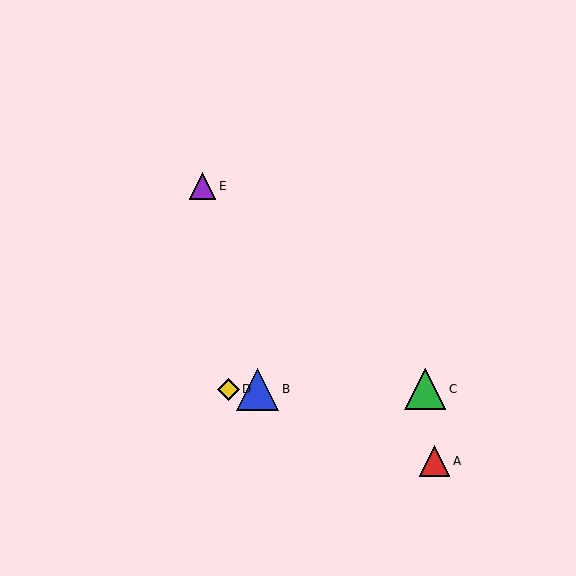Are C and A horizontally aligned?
No, C is at y≈389 and A is at y≈461.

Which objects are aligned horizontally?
Objects B, C, D are aligned horizontally.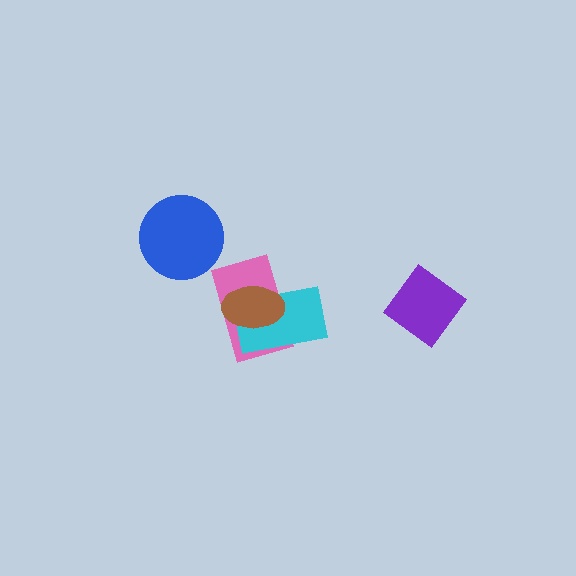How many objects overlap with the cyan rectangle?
2 objects overlap with the cyan rectangle.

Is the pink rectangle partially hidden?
Yes, it is partially covered by another shape.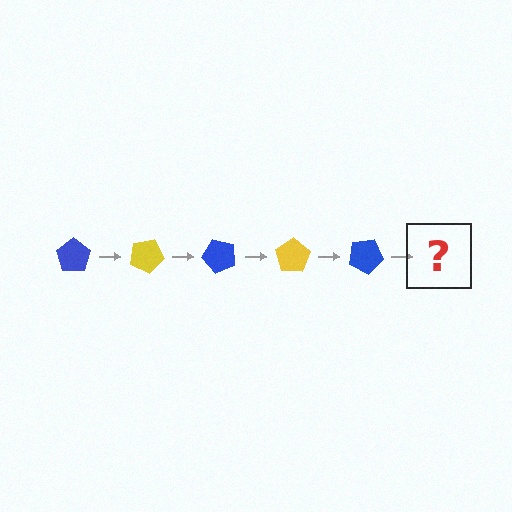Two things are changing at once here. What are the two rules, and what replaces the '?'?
The two rules are that it rotates 25 degrees each step and the color cycles through blue and yellow. The '?' should be a yellow pentagon, rotated 125 degrees from the start.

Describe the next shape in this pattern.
It should be a yellow pentagon, rotated 125 degrees from the start.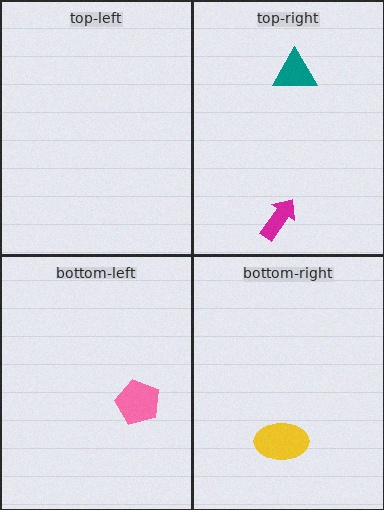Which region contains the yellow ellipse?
The bottom-right region.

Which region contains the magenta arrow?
The top-right region.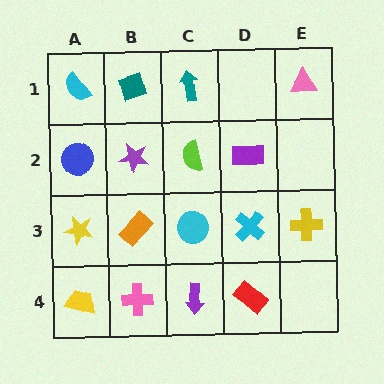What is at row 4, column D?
A red rectangle.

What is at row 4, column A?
A yellow trapezoid.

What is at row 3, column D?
A cyan cross.